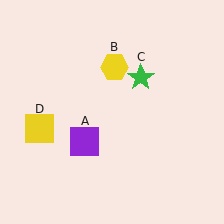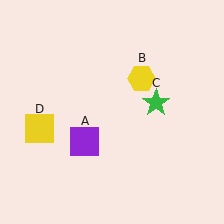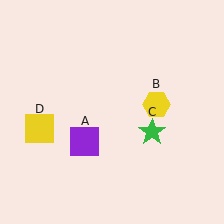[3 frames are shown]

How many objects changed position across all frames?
2 objects changed position: yellow hexagon (object B), green star (object C).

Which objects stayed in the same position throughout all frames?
Purple square (object A) and yellow square (object D) remained stationary.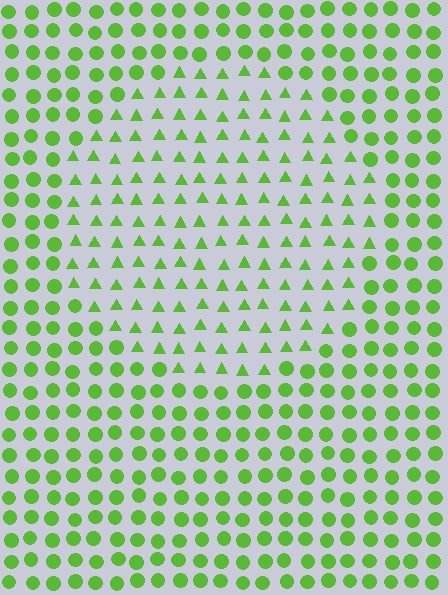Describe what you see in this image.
The image is filled with small lime elements arranged in a uniform grid. A circle-shaped region contains triangles, while the surrounding area contains circles. The boundary is defined purely by the change in element shape.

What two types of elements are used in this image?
The image uses triangles inside the circle region and circles outside it.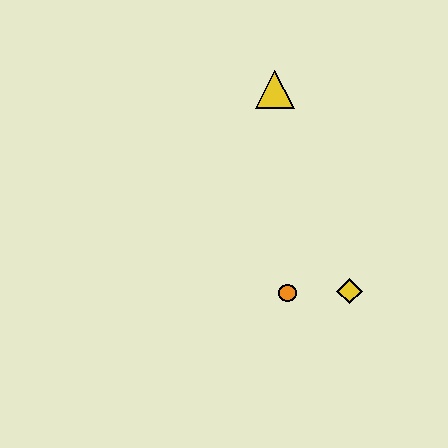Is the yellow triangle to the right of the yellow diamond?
No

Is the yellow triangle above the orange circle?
Yes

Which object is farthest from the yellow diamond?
The yellow triangle is farthest from the yellow diamond.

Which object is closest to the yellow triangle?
The orange circle is closest to the yellow triangle.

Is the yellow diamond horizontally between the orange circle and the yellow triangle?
No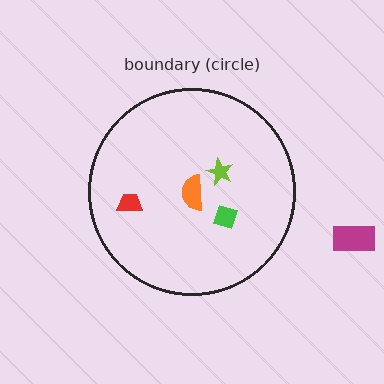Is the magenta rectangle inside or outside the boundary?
Outside.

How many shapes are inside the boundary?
4 inside, 1 outside.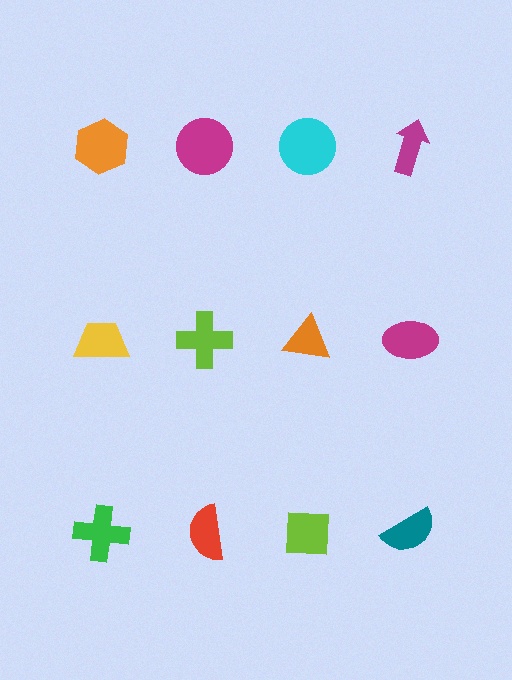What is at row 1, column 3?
A cyan circle.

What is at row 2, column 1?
A yellow trapezoid.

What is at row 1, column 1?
An orange hexagon.